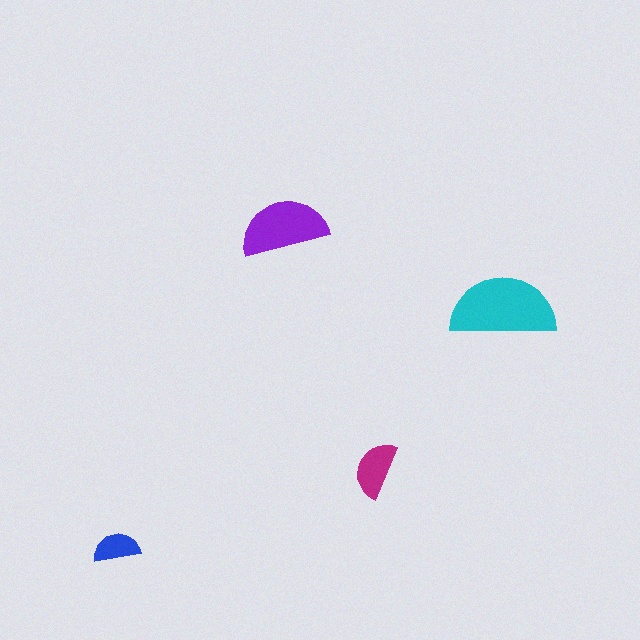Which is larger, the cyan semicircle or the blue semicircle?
The cyan one.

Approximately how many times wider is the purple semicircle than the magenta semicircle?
About 1.5 times wider.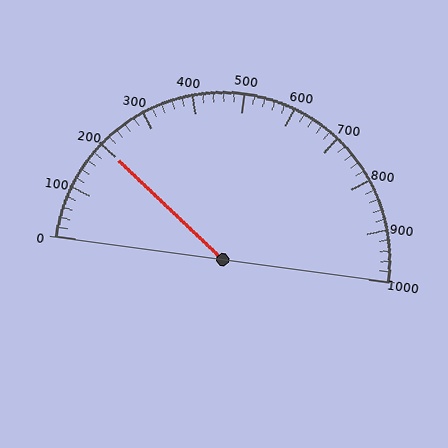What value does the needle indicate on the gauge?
The needle indicates approximately 200.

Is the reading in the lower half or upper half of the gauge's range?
The reading is in the lower half of the range (0 to 1000).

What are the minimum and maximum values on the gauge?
The gauge ranges from 0 to 1000.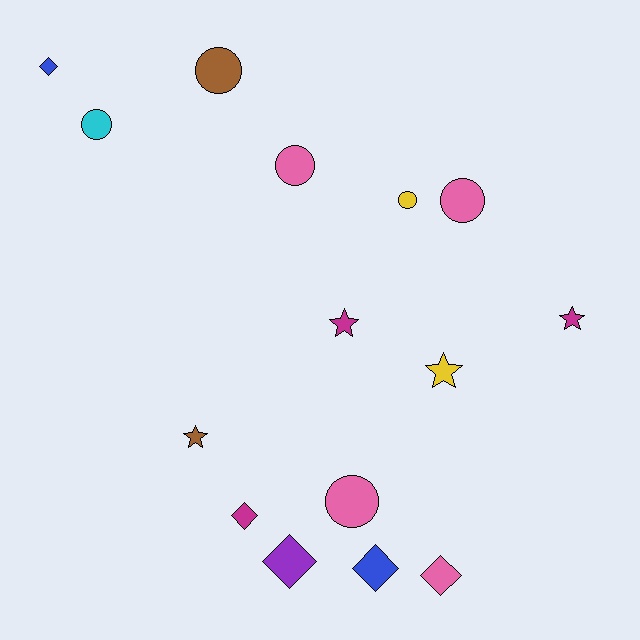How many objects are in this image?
There are 15 objects.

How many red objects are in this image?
There are no red objects.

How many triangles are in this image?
There are no triangles.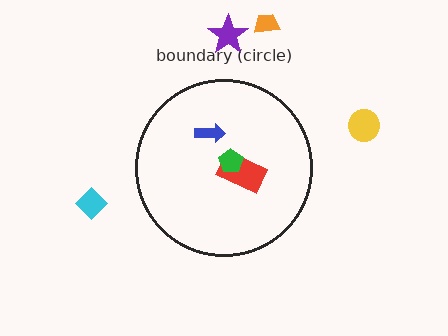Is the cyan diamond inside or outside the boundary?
Outside.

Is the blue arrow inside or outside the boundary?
Inside.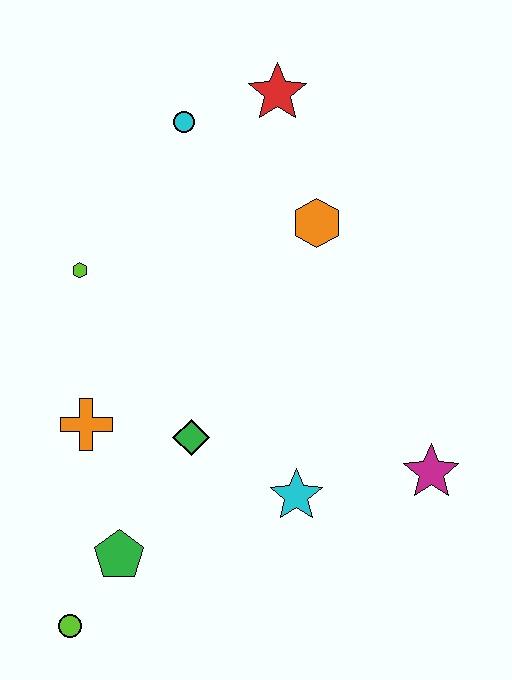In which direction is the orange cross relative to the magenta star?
The orange cross is to the left of the magenta star.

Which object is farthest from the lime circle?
The red star is farthest from the lime circle.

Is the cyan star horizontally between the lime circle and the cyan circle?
No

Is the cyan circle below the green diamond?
No